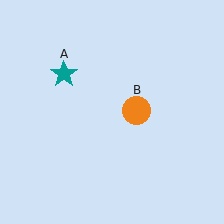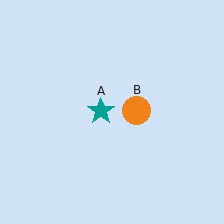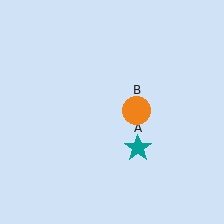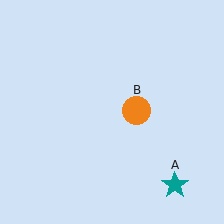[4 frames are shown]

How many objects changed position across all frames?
1 object changed position: teal star (object A).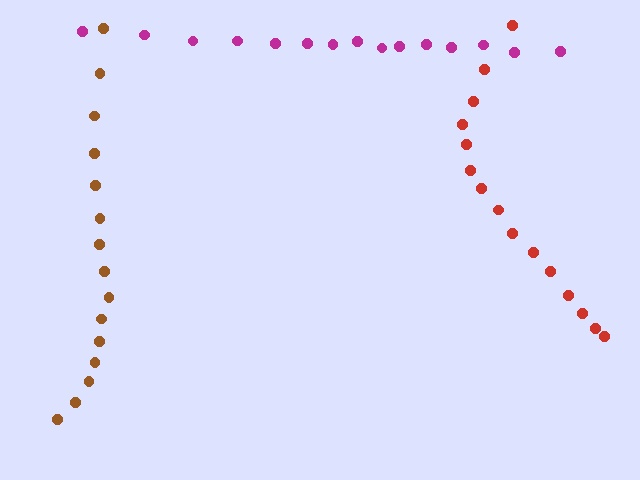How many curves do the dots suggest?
There are 3 distinct paths.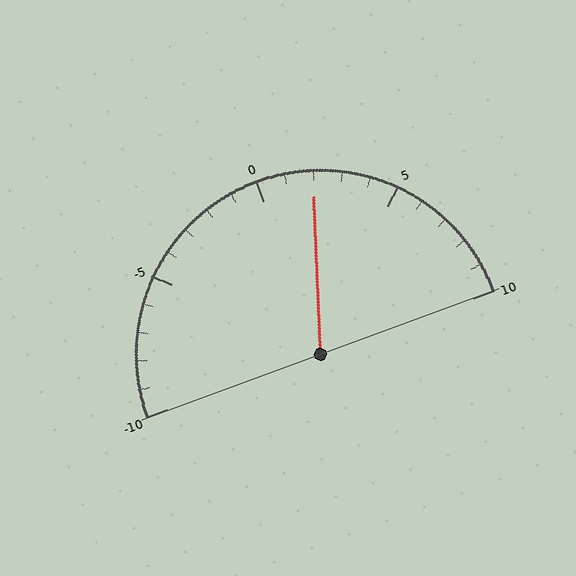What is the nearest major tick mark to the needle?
The nearest major tick mark is 0.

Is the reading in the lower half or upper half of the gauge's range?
The reading is in the upper half of the range (-10 to 10).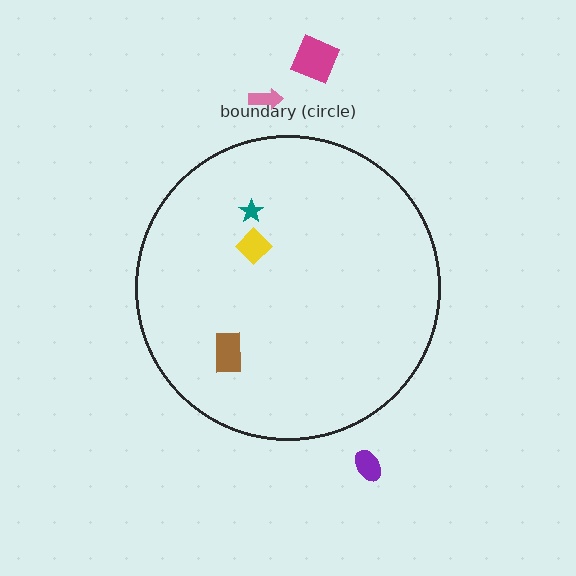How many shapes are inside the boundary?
3 inside, 3 outside.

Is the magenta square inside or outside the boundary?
Outside.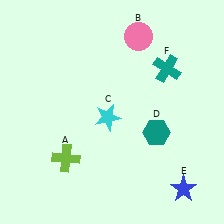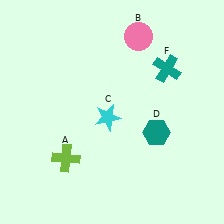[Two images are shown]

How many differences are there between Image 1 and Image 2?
There is 1 difference between the two images.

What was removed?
The blue star (E) was removed in Image 2.